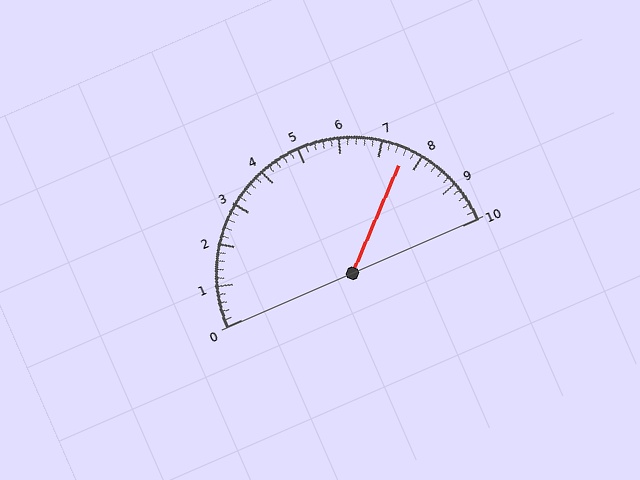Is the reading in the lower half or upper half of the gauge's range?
The reading is in the upper half of the range (0 to 10).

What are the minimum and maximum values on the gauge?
The gauge ranges from 0 to 10.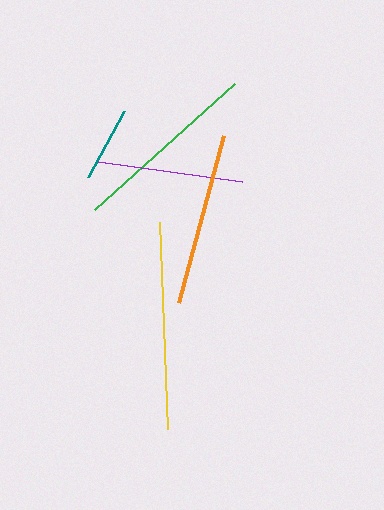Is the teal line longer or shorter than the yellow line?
The yellow line is longer than the teal line.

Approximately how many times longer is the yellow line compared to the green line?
The yellow line is approximately 1.1 times the length of the green line.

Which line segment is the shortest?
The teal line is the shortest at approximately 75 pixels.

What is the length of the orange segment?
The orange segment is approximately 173 pixels long.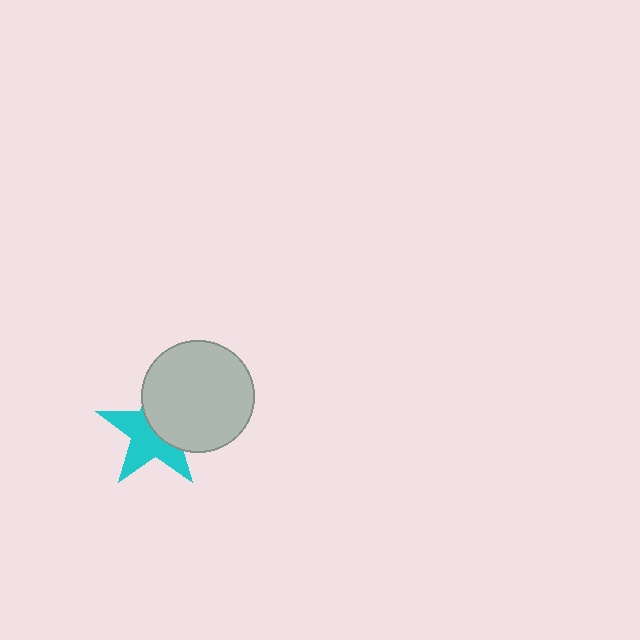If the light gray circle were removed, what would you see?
You would see the complete cyan star.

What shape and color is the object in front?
The object in front is a light gray circle.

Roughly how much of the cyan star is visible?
About half of it is visible (roughly 55%).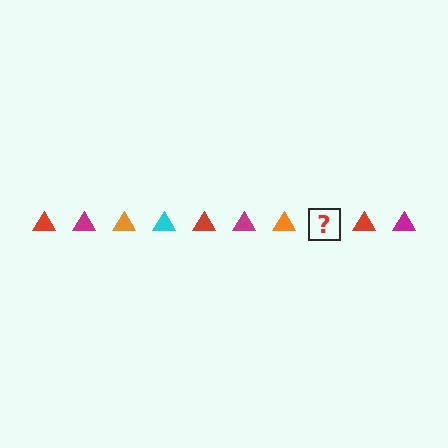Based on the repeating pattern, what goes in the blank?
The blank should be a cyan triangle.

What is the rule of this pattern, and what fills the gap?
The rule is that the pattern cycles through red, magenta, orange, cyan triangles. The gap should be filled with a cyan triangle.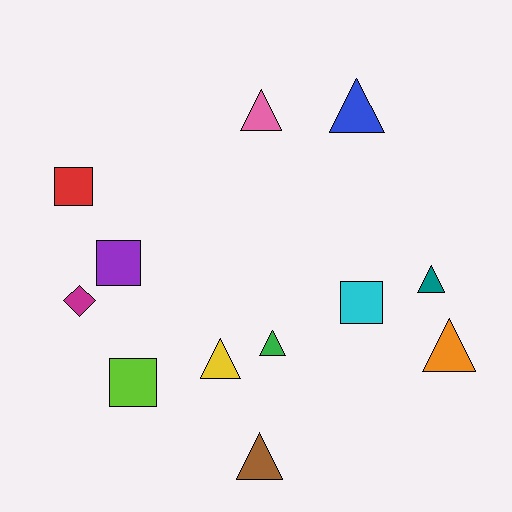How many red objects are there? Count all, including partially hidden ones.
There is 1 red object.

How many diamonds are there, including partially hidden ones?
There is 1 diamond.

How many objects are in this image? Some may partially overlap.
There are 12 objects.